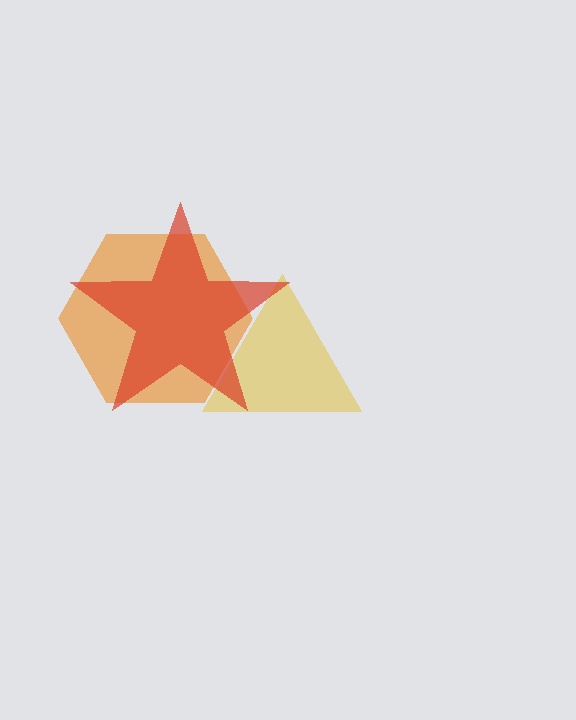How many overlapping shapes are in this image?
There are 3 overlapping shapes in the image.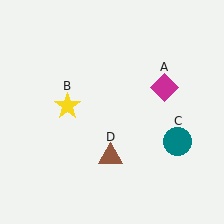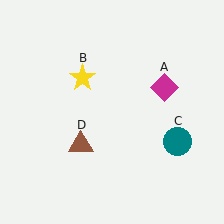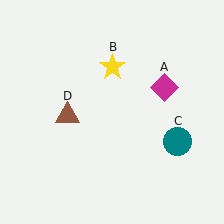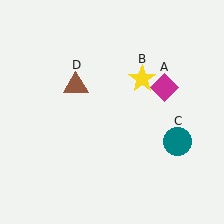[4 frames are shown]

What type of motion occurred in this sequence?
The yellow star (object B), brown triangle (object D) rotated clockwise around the center of the scene.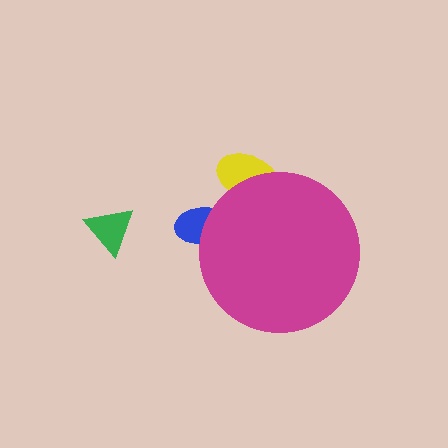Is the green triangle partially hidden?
No, the green triangle is fully visible.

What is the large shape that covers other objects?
A magenta circle.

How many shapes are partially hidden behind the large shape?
2 shapes are partially hidden.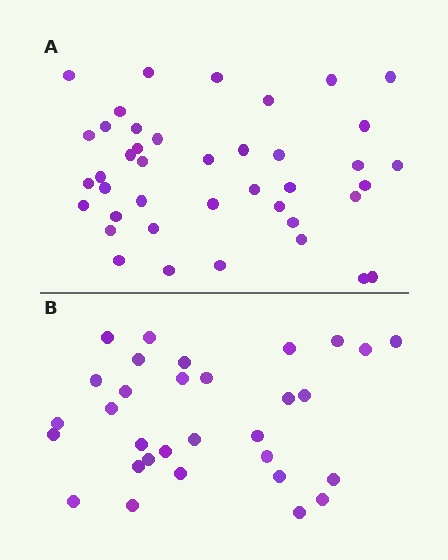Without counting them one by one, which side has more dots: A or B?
Region A (the top region) has more dots.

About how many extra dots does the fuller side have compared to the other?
Region A has roughly 10 or so more dots than region B.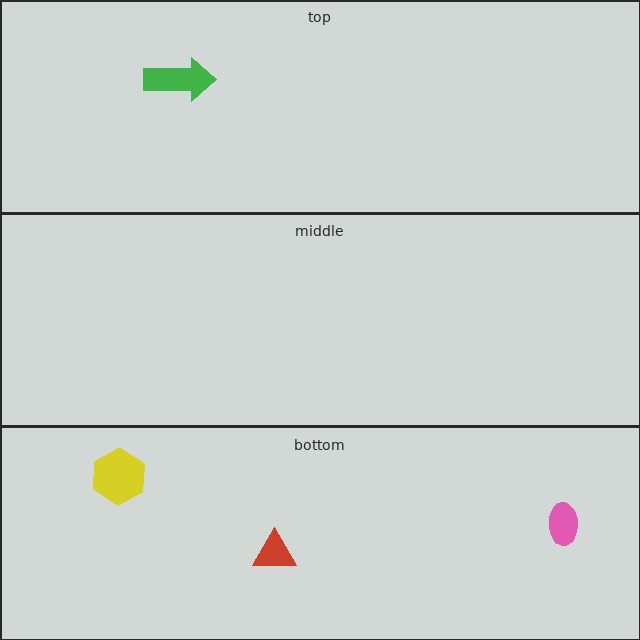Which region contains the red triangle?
The bottom region.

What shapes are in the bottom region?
The yellow hexagon, the red triangle, the pink ellipse.